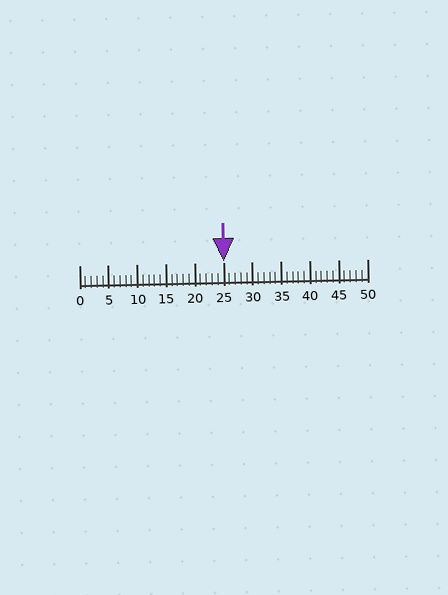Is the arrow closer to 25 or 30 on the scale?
The arrow is closer to 25.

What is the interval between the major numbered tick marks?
The major tick marks are spaced 5 units apart.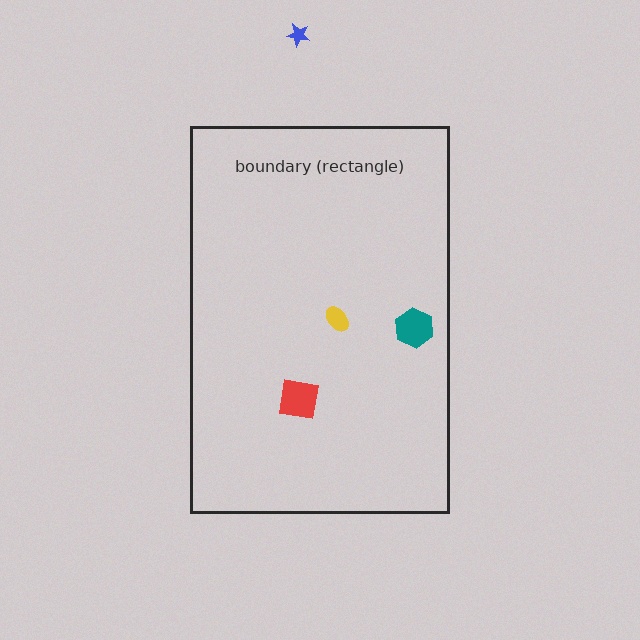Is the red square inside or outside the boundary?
Inside.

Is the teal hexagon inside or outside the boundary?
Inside.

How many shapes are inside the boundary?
3 inside, 1 outside.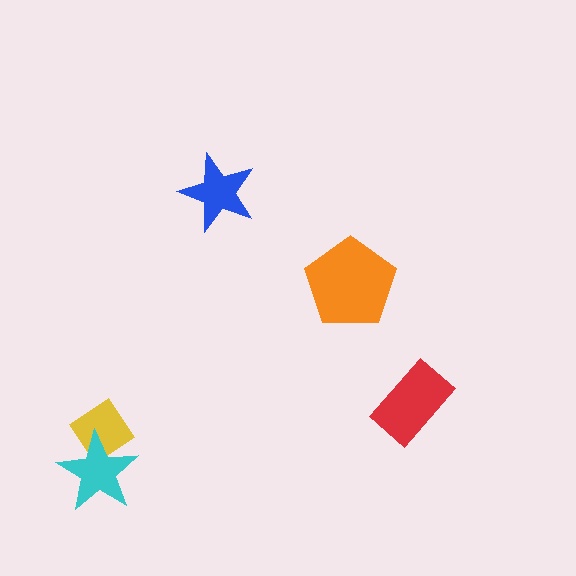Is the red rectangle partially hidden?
No, no other shape covers it.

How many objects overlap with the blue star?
0 objects overlap with the blue star.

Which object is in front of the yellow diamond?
The cyan star is in front of the yellow diamond.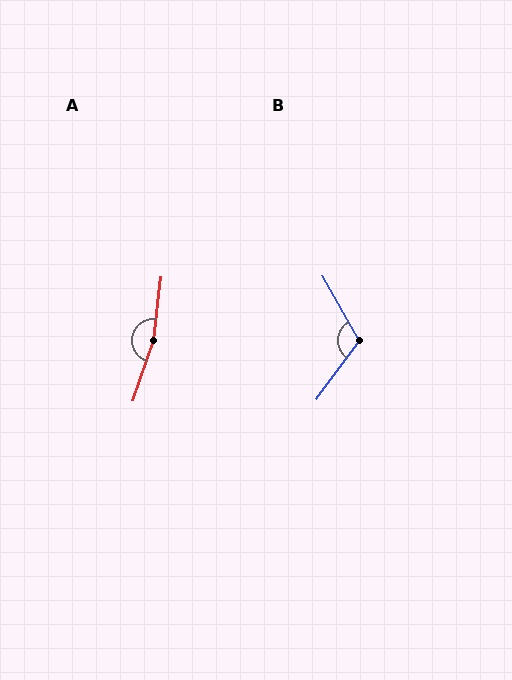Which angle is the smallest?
B, at approximately 114 degrees.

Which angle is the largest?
A, at approximately 168 degrees.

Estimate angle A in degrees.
Approximately 168 degrees.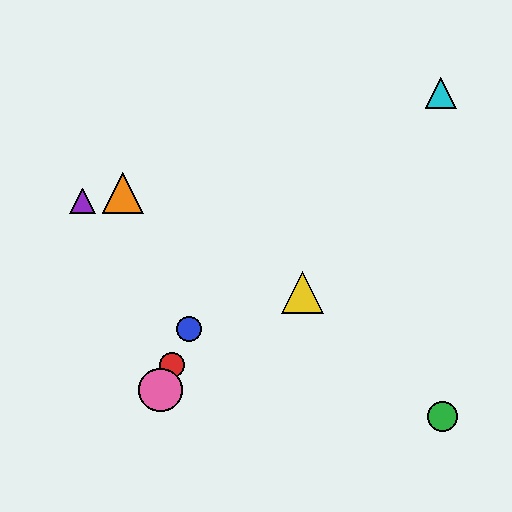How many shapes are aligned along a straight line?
3 shapes (the red circle, the blue circle, the pink circle) are aligned along a straight line.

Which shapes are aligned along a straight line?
The red circle, the blue circle, the pink circle are aligned along a straight line.